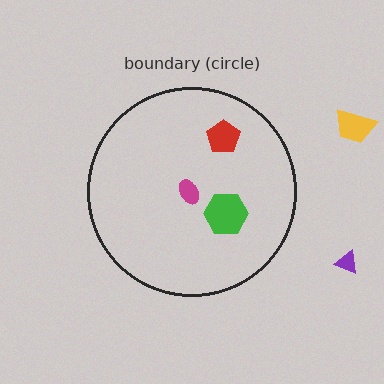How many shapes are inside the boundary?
3 inside, 2 outside.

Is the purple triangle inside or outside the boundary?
Outside.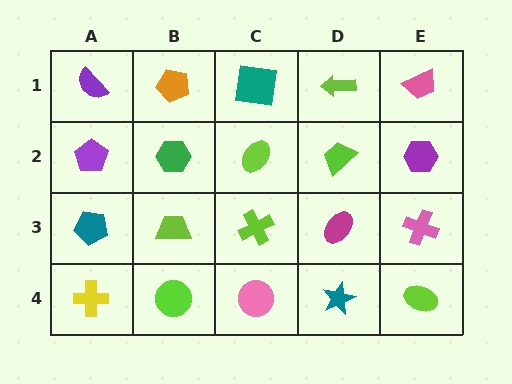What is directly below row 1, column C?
A lime ellipse.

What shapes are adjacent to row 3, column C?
A lime ellipse (row 2, column C), a pink circle (row 4, column C), a lime trapezoid (row 3, column B), a magenta ellipse (row 3, column D).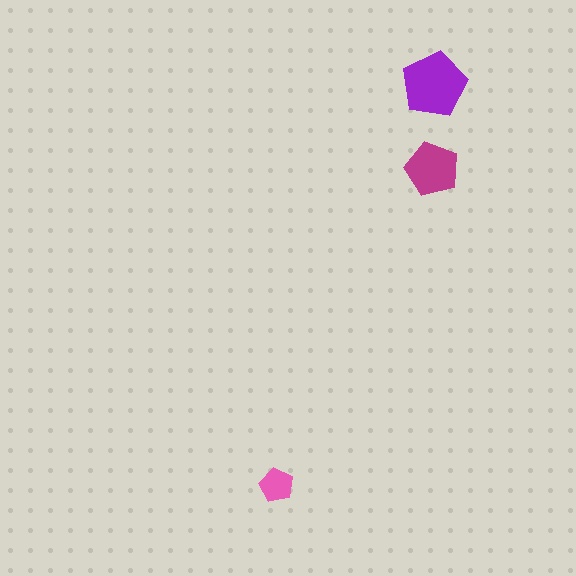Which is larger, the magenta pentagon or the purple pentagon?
The purple one.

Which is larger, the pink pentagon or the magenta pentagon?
The magenta one.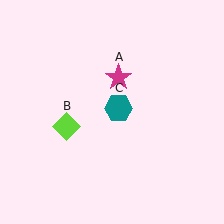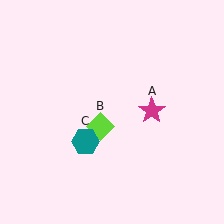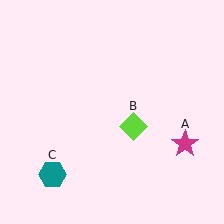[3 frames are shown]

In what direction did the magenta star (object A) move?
The magenta star (object A) moved down and to the right.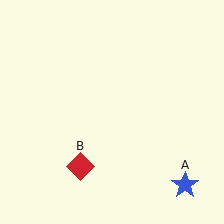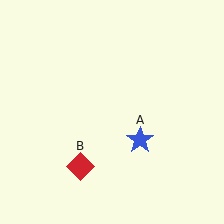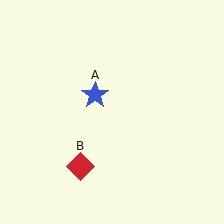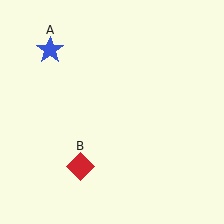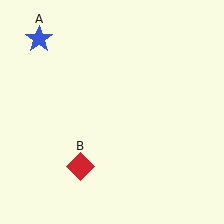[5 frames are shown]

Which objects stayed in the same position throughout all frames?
Red diamond (object B) remained stationary.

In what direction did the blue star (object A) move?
The blue star (object A) moved up and to the left.